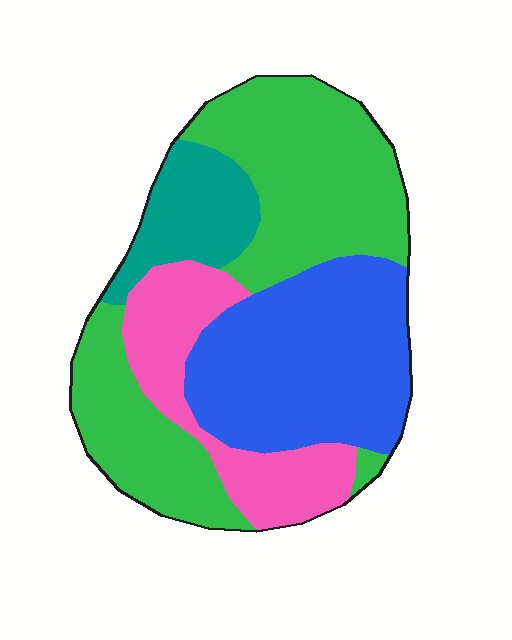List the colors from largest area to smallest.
From largest to smallest: green, blue, pink, teal.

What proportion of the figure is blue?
Blue covers 30% of the figure.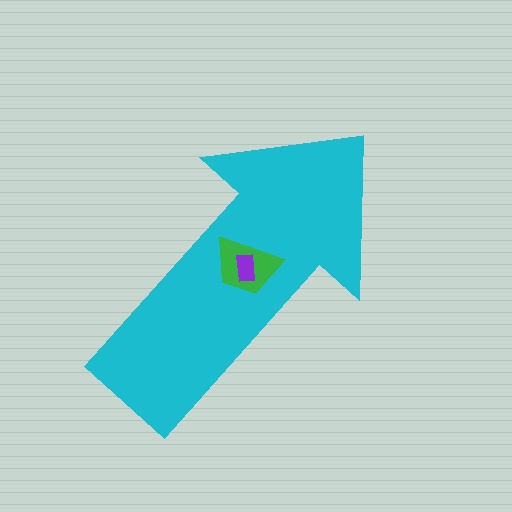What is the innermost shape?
The purple rectangle.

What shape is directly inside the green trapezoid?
The purple rectangle.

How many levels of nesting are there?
3.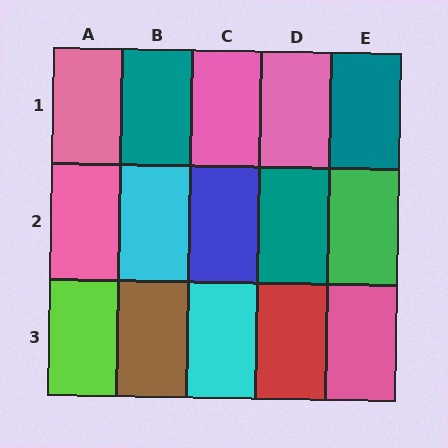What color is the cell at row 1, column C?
Pink.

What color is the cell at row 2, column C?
Blue.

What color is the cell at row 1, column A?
Pink.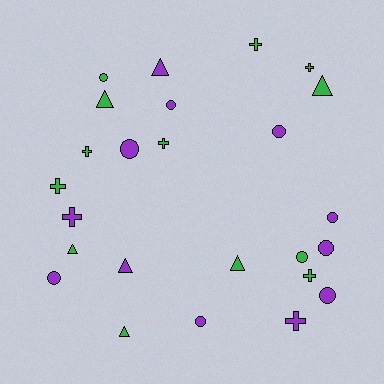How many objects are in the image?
There are 25 objects.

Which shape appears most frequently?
Circle, with 10 objects.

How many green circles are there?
There are 2 green circles.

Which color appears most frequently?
Green, with 13 objects.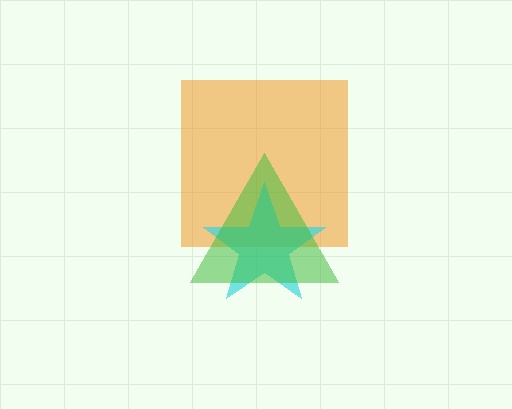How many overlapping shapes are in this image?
There are 3 overlapping shapes in the image.